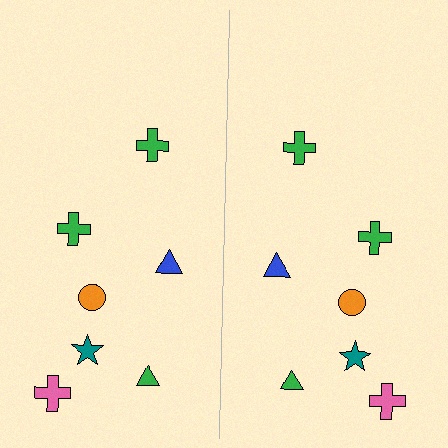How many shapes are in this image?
There are 14 shapes in this image.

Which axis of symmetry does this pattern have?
The pattern has a vertical axis of symmetry running through the center of the image.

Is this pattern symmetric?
Yes, this pattern has bilateral (reflection) symmetry.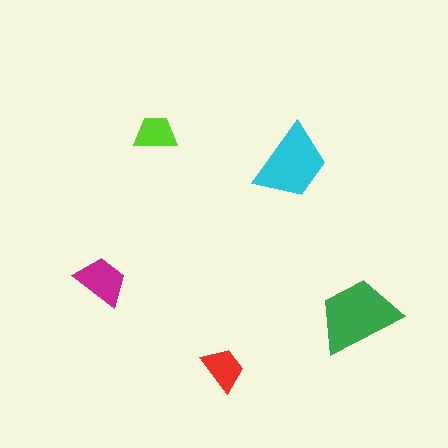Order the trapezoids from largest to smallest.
the green one, the cyan one, the magenta one, the red one, the lime one.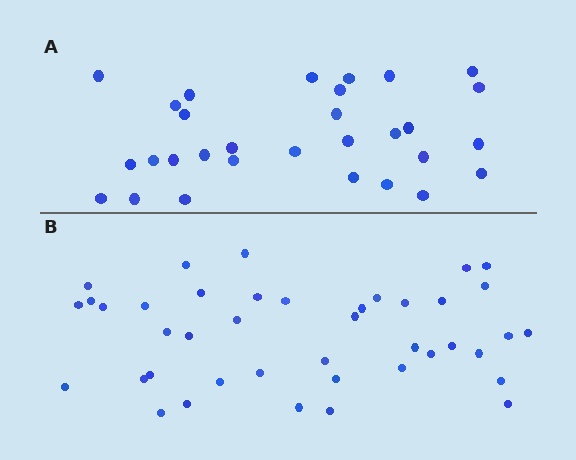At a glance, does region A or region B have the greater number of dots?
Region B (the bottom region) has more dots.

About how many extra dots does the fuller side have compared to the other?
Region B has roughly 12 or so more dots than region A.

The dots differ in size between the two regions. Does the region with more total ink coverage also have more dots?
No. Region A has more total ink coverage because its dots are larger, but region B actually contains more individual dots. Total area can be misleading — the number of items is what matters here.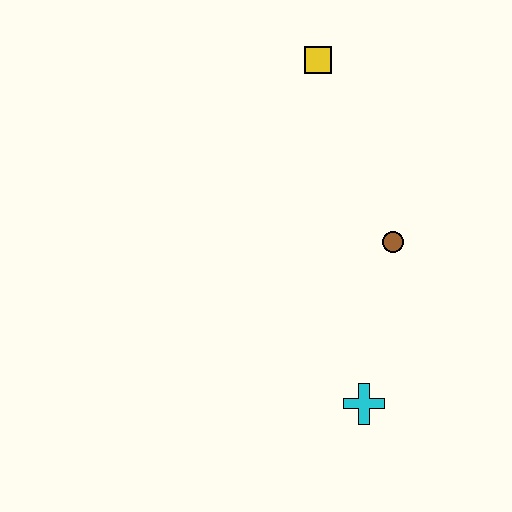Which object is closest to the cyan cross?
The brown circle is closest to the cyan cross.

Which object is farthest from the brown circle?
The yellow square is farthest from the brown circle.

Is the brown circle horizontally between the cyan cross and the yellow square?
No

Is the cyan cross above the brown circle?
No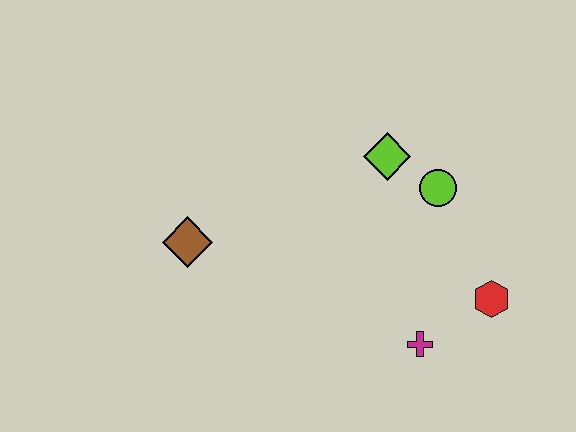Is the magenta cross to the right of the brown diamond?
Yes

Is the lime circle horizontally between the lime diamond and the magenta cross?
No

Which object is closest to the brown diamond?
The lime diamond is closest to the brown diamond.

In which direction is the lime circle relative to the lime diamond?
The lime circle is to the right of the lime diamond.